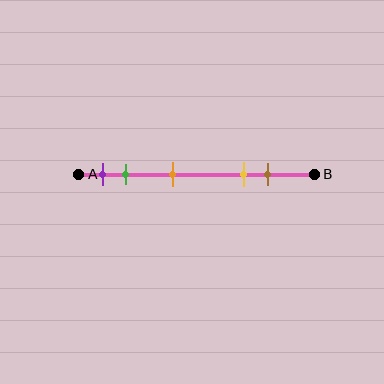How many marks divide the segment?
There are 5 marks dividing the segment.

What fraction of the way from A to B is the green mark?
The green mark is approximately 20% (0.2) of the way from A to B.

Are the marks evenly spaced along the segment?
No, the marks are not evenly spaced.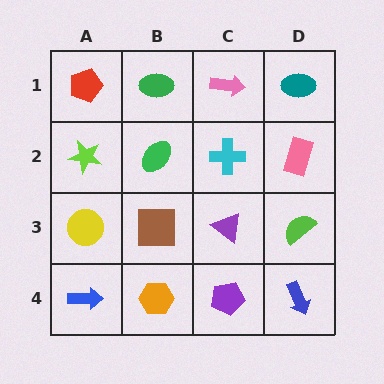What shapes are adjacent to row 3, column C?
A cyan cross (row 2, column C), a purple pentagon (row 4, column C), a brown square (row 3, column B), a lime semicircle (row 3, column D).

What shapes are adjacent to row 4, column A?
A yellow circle (row 3, column A), an orange hexagon (row 4, column B).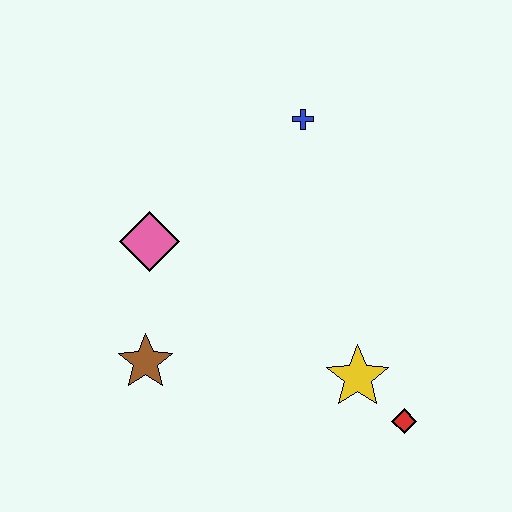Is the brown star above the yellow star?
Yes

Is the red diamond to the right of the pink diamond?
Yes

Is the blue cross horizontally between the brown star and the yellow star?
Yes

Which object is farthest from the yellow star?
The blue cross is farthest from the yellow star.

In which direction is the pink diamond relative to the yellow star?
The pink diamond is to the left of the yellow star.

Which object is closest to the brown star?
The pink diamond is closest to the brown star.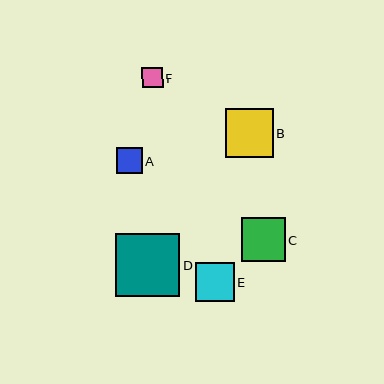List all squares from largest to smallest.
From largest to smallest: D, B, C, E, A, F.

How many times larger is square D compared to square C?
Square D is approximately 1.4 times the size of square C.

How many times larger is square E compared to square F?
Square E is approximately 1.9 times the size of square F.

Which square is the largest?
Square D is the largest with a size of approximately 64 pixels.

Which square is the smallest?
Square F is the smallest with a size of approximately 20 pixels.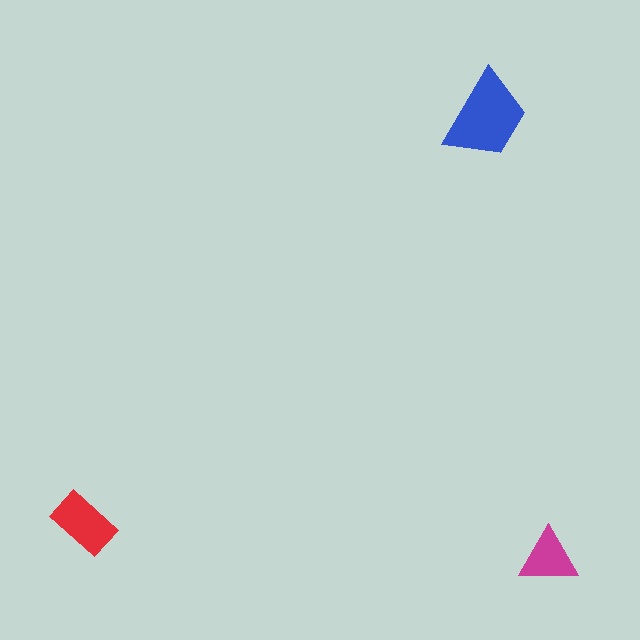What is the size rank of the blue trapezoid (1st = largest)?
1st.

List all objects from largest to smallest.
The blue trapezoid, the red rectangle, the magenta triangle.